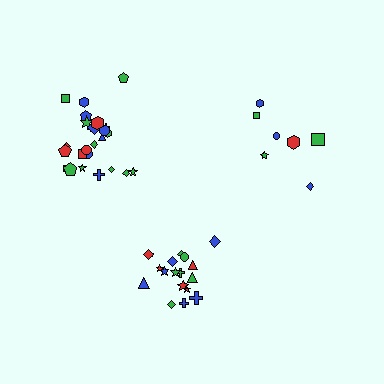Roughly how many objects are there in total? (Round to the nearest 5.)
Roughly 50 objects in total.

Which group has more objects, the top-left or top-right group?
The top-left group.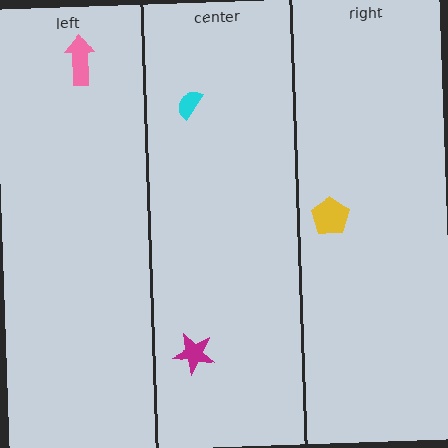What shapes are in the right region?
The yellow pentagon.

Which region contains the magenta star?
The center region.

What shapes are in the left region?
The pink arrow.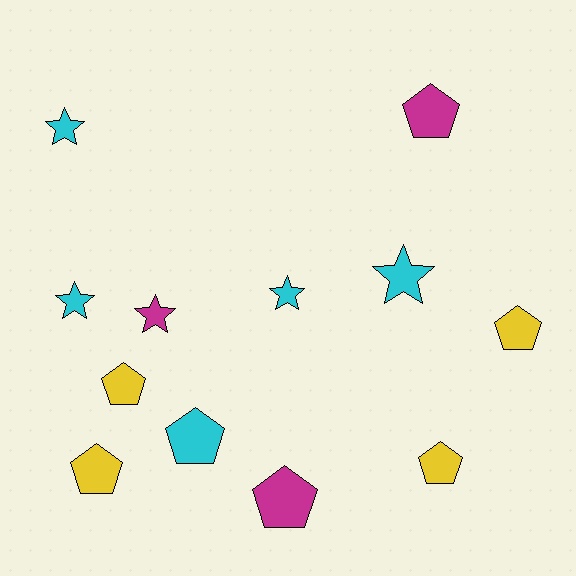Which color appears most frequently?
Cyan, with 5 objects.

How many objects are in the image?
There are 12 objects.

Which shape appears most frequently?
Pentagon, with 7 objects.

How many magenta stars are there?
There is 1 magenta star.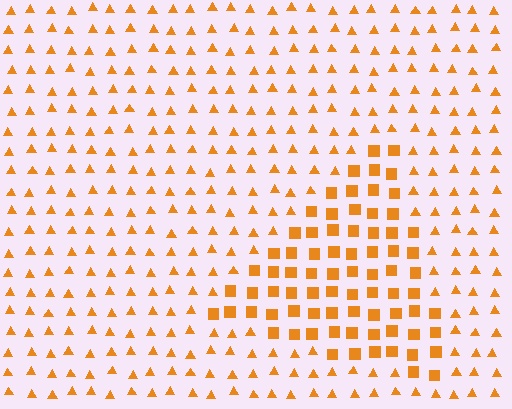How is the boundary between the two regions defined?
The boundary is defined by a change in element shape: squares inside vs. triangles outside. All elements share the same color and spacing.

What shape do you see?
I see a triangle.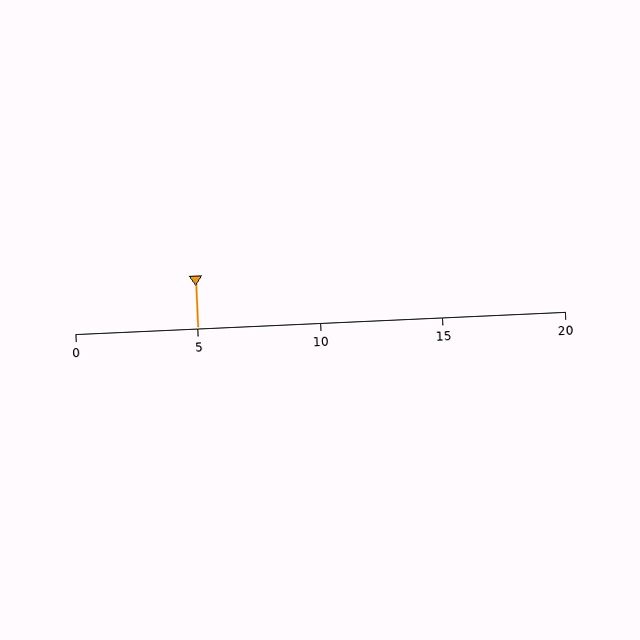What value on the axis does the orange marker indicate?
The marker indicates approximately 5.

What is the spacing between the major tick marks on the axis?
The major ticks are spaced 5 apart.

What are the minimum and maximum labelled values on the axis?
The axis runs from 0 to 20.